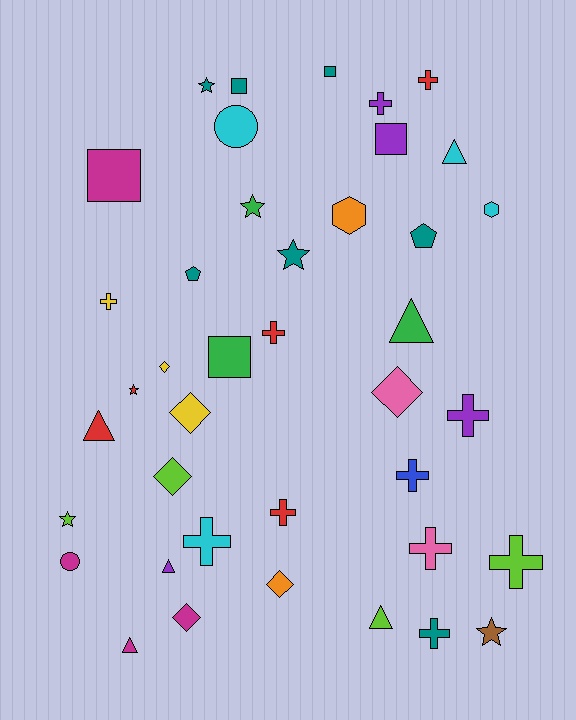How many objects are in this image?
There are 40 objects.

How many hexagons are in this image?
There are 2 hexagons.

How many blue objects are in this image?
There is 1 blue object.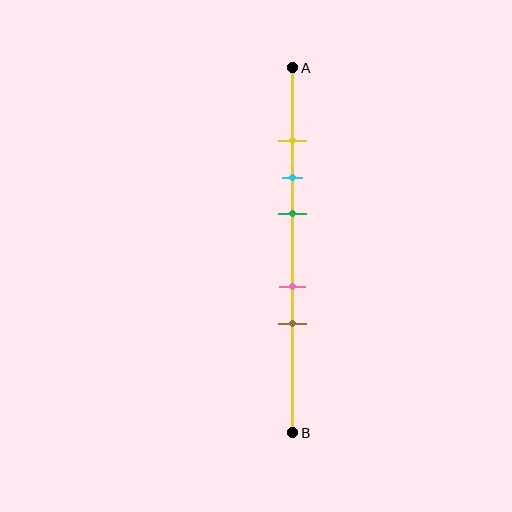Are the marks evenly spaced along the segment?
No, the marks are not evenly spaced.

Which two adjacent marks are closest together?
The yellow and cyan marks are the closest adjacent pair.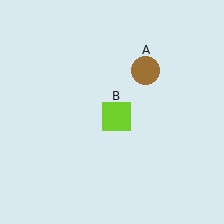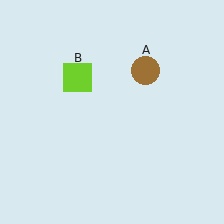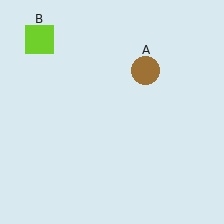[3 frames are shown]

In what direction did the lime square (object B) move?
The lime square (object B) moved up and to the left.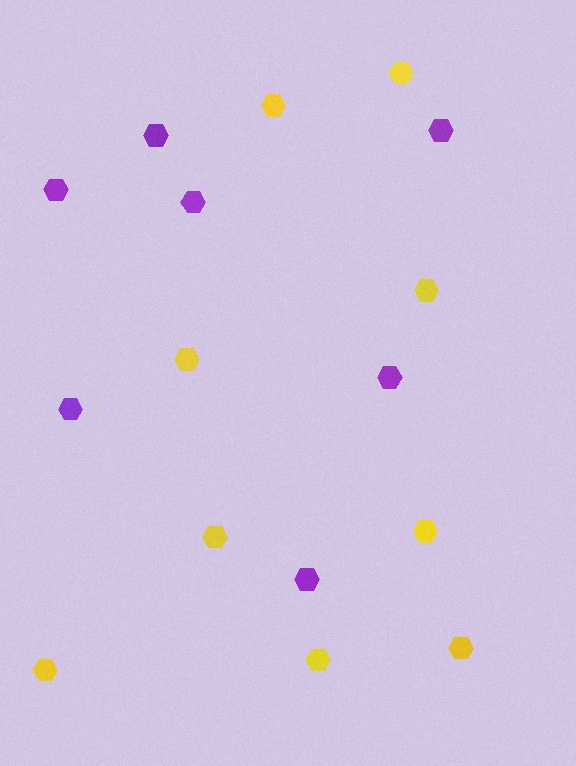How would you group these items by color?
There are 2 groups: one group of purple hexagons (7) and one group of yellow hexagons (9).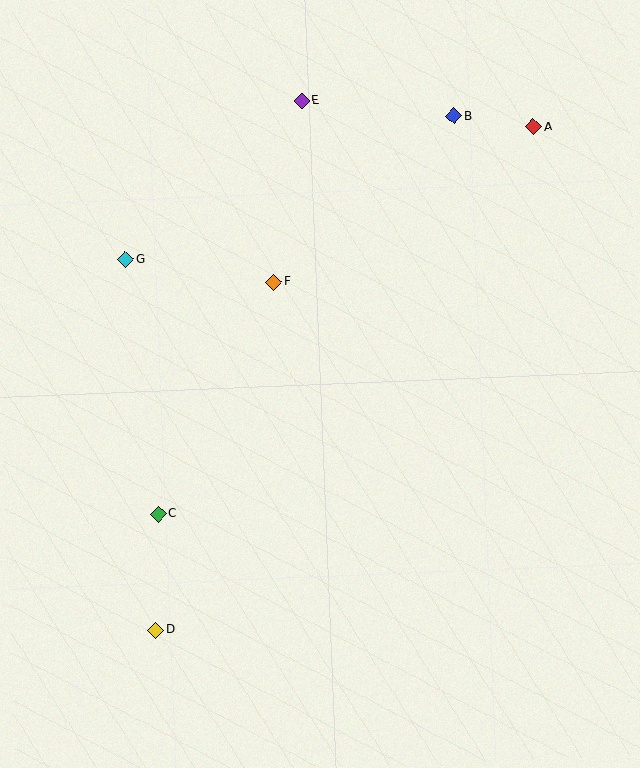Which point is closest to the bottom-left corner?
Point D is closest to the bottom-left corner.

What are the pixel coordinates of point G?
Point G is at (125, 259).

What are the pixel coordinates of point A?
Point A is at (534, 127).